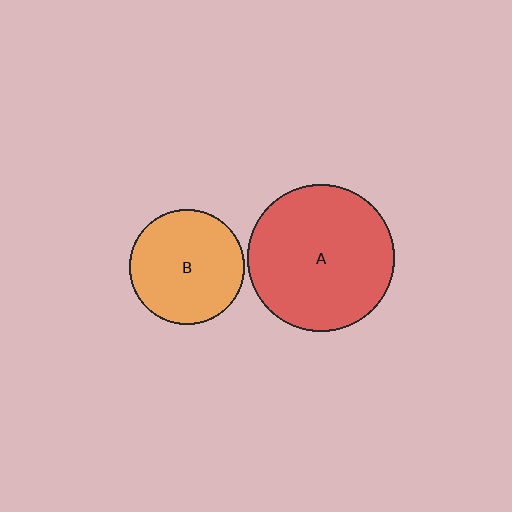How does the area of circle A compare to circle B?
Approximately 1.6 times.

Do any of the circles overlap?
No, none of the circles overlap.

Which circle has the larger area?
Circle A (red).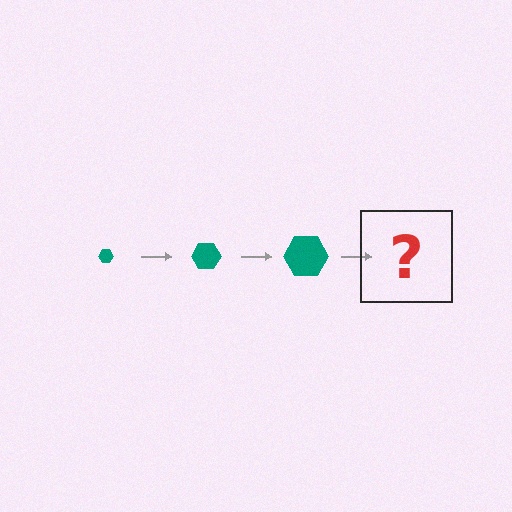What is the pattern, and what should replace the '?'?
The pattern is that the hexagon gets progressively larger each step. The '?' should be a teal hexagon, larger than the previous one.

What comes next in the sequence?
The next element should be a teal hexagon, larger than the previous one.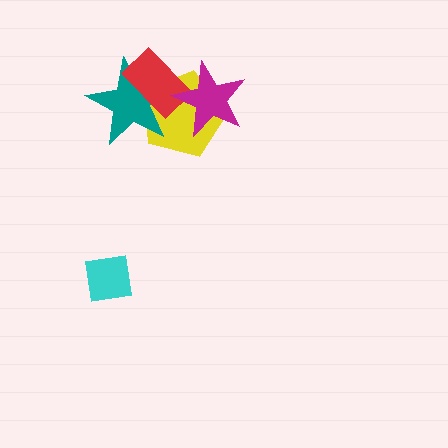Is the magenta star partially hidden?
No, no other shape covers it.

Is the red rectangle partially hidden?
Yes, it is partially covered by another shape.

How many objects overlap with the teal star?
2 objects overlap with the teal star.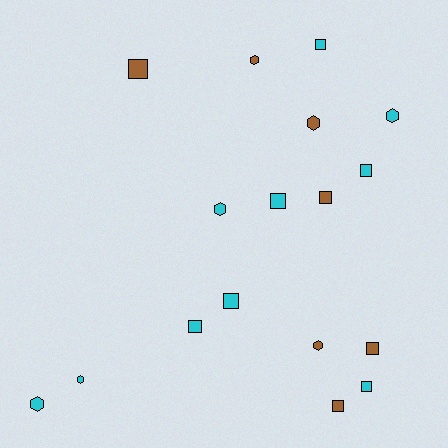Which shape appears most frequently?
Square, with 10 objects.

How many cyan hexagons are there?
There are 4 cyan hexagons.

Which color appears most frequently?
Cyan, with 10 objects.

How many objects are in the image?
There are 17 objects.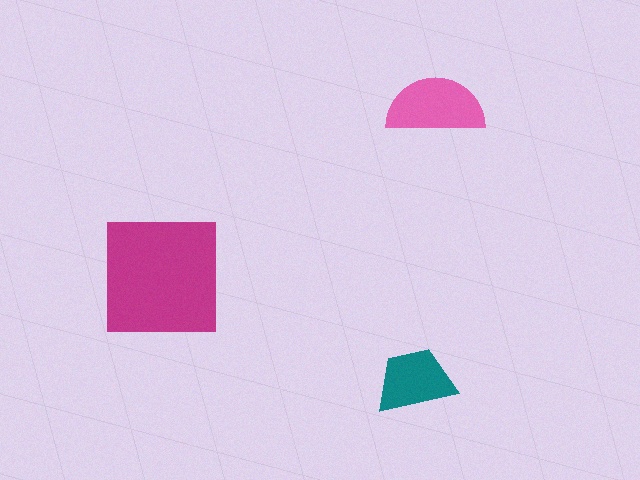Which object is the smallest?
The teal trapezoid.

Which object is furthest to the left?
The magenta square is leftmost.